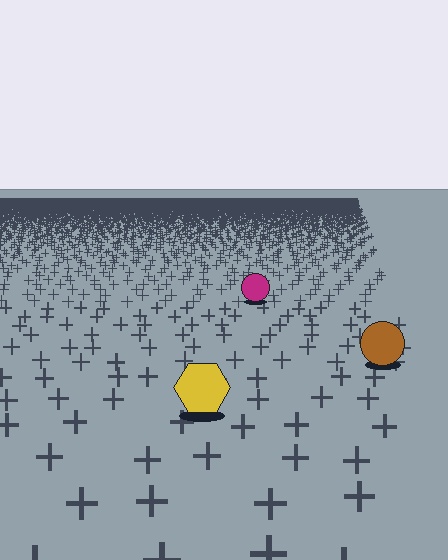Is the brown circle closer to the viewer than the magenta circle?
Yes. The brown circle is closer — you can tell from the texture gradient: the ground texture is coarser near it.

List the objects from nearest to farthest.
From nearest to farthest: the yellow hexagon, the brown circle, the magenta circle.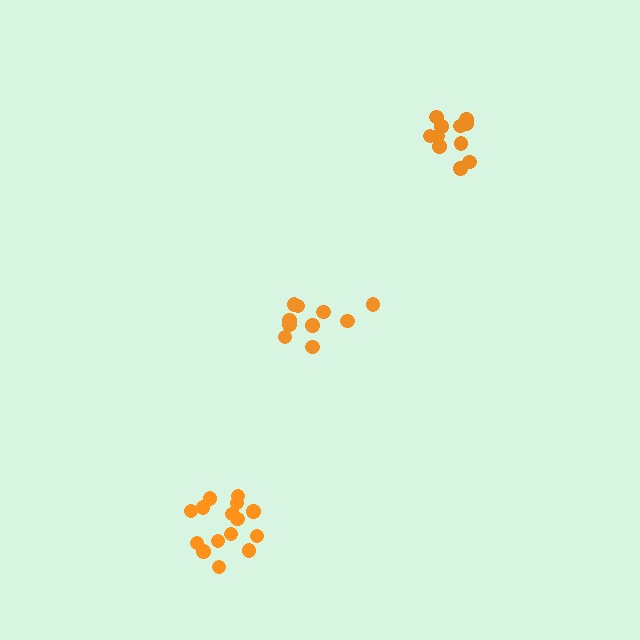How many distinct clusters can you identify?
There are 3 distinct clusters.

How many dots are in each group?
Group 1: 10 dots, Group 2: 15 dots, Group 3: 11 dots (36 total).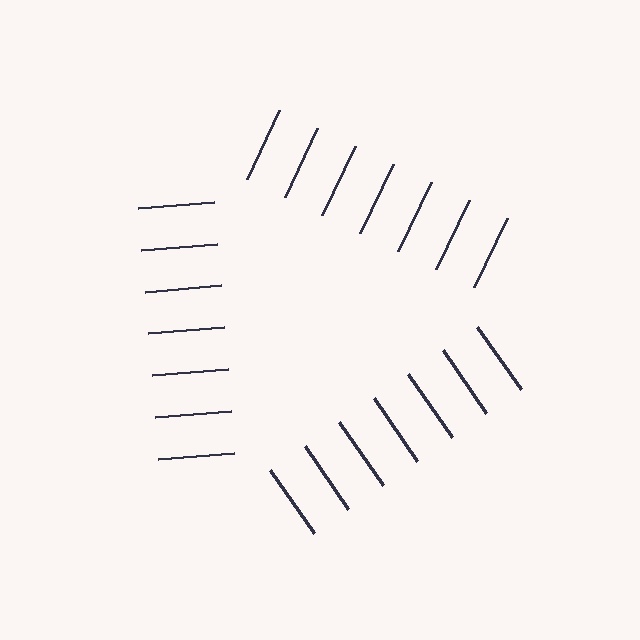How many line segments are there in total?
21 — 7 along each of the 3 edges.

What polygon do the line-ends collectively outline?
An illusory triangle — the line segments terminate on its edges but no continuous stroke is drawn.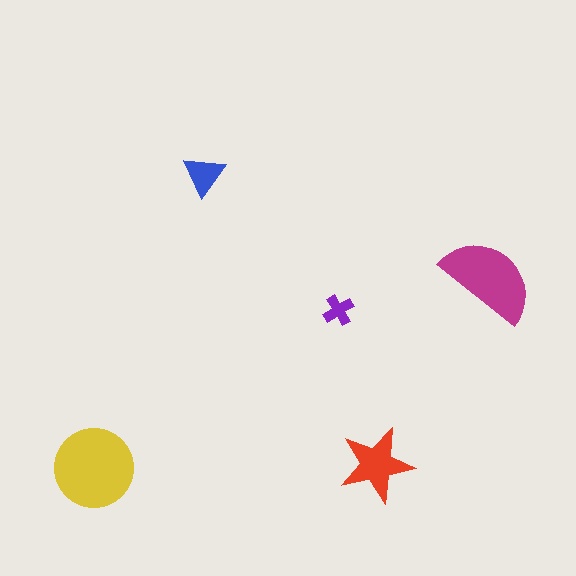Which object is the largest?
The yellow circle.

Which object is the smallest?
The purple cross.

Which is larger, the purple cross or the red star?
The red star.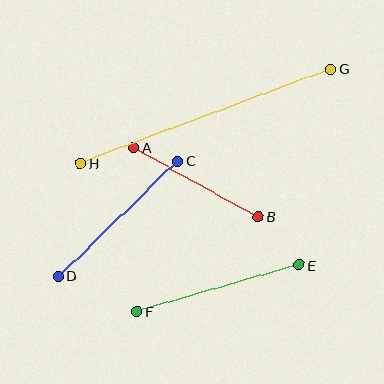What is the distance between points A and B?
The distance is approximately 143 pixels.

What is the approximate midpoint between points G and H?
The midpoint is at approximately (205, 116) pixels.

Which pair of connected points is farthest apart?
Points G and H are farthest apart.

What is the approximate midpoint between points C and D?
The midpoint is at approximately (118, 219) pixels.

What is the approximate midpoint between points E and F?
The midpoint is at approximately (218, 288) pixels.